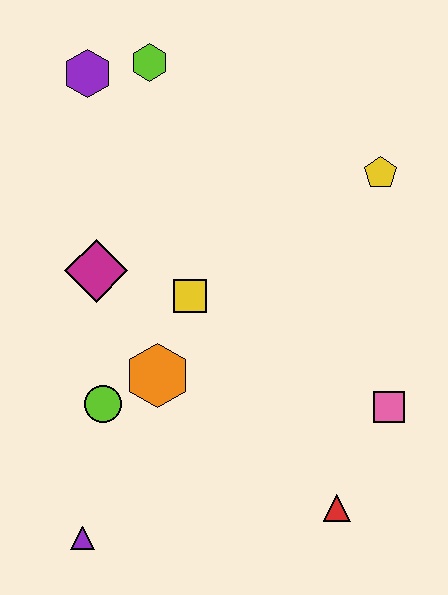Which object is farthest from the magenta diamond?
The red triangle is farthest from the magenta diamond.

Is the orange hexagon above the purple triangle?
Yes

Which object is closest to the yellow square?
The orange hexagon is closest to the yellow square.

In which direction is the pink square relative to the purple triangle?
The pink square is to the right of the purple triangle.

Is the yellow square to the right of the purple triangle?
Yes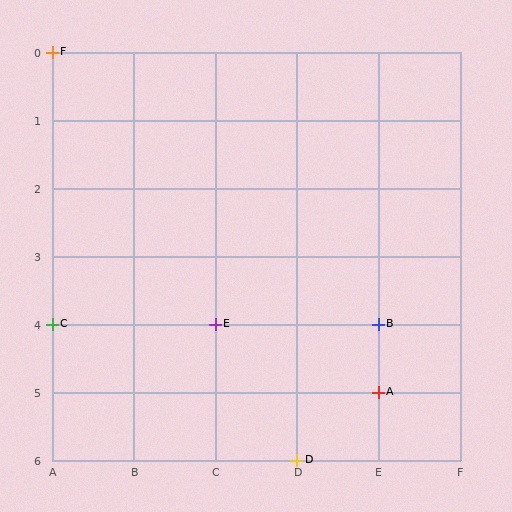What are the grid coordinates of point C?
Point C is at grid coordinates (A, 4).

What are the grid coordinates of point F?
Point F is at grid coordinates (A, 0).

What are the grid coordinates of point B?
Point B is at grid coordinates (E, 4).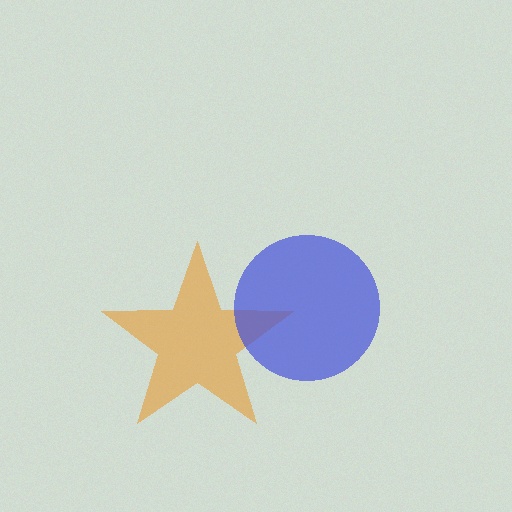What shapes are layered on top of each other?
The layered shapes are: an orange star, a blue circle.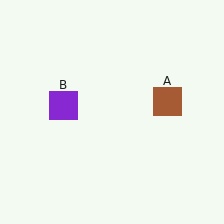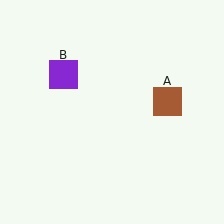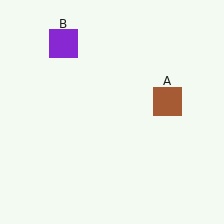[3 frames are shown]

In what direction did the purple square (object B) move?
The purple square (object B) moved up.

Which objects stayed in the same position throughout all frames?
Brown square (object A) remained stationary.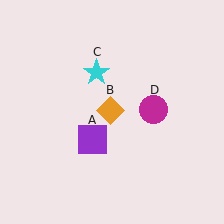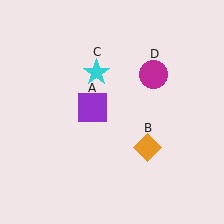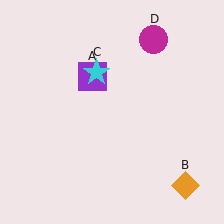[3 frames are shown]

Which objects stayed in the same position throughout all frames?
Cyan star (object C) remained stationary.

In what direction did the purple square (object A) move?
The purple square (object A) moved up.